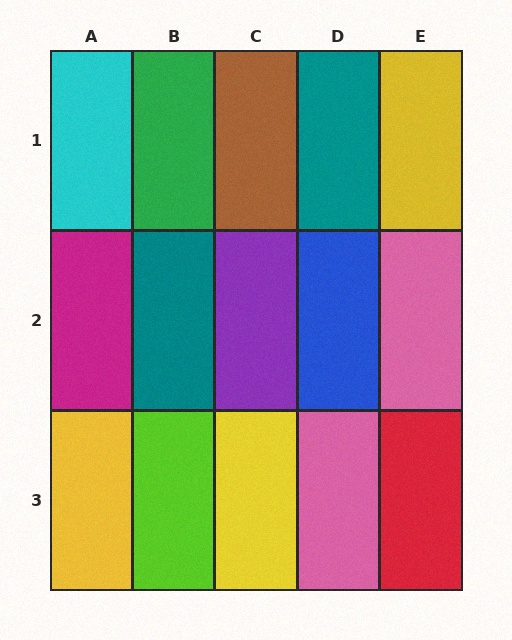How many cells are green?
1 cell is green.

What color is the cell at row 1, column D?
Teal.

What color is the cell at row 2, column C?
Purple.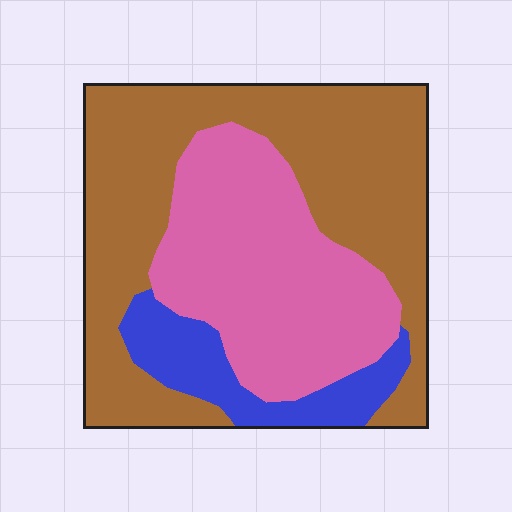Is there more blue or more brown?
Brown.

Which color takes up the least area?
Blue, at roughly 15%.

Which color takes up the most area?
Brown, at roughly 50%.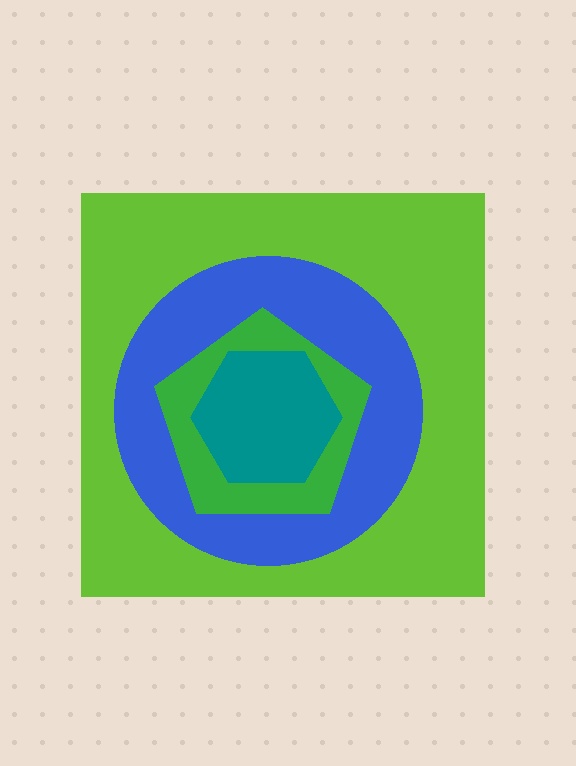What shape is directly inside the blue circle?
The green pentagon.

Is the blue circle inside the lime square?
Yes.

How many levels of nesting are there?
4.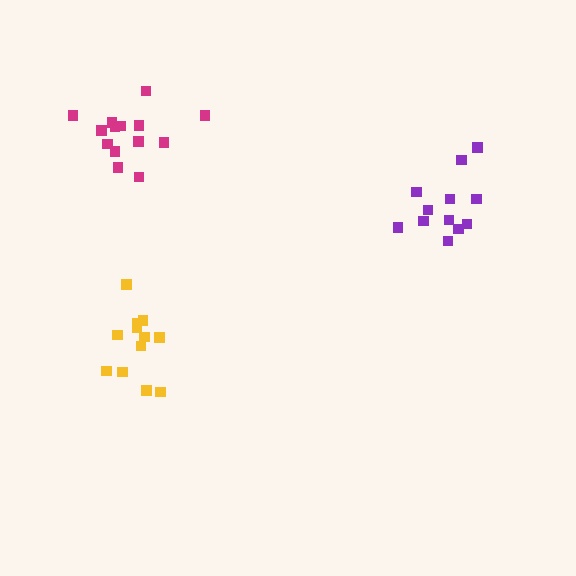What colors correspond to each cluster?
The clusters are colored: purple, yellow, magenta.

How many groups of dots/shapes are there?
There are 3 groups.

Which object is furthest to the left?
The magenta cluster is leftmost.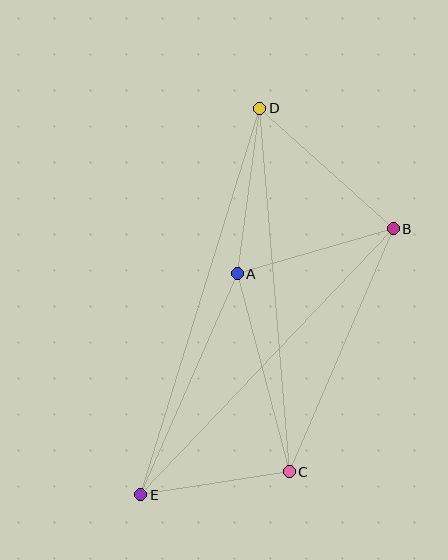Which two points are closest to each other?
Points C and E are closest to each other.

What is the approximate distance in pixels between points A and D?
The distance between A and D is approximately 167 pixels.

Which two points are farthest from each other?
Points D and E are farthest from each other.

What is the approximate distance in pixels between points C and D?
The distance between C and D is approximately 365 pixels.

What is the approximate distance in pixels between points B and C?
The distance between B and C is approximately 264 pixels.